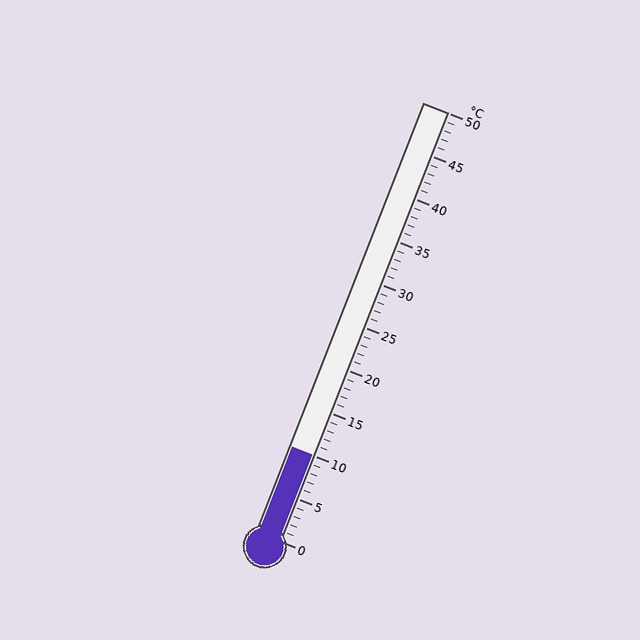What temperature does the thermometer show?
The thermometer shows approximately 10°C.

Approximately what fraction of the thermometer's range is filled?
The thermometer is filled to approximately 20% of its range.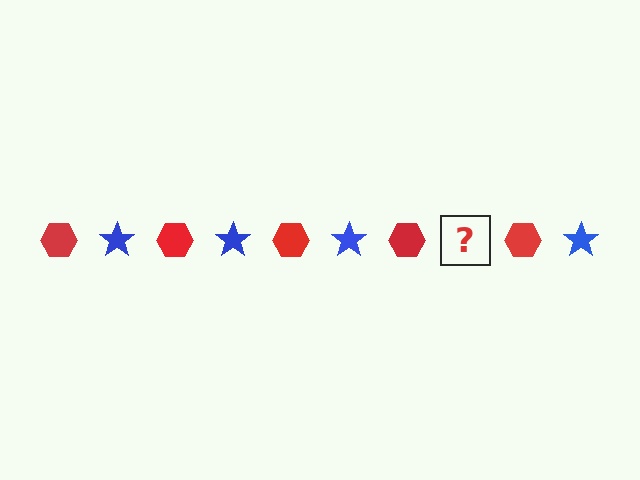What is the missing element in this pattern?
The missing element is a blue star.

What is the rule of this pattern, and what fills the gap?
The rule is that the pattern alternates between red hexagon and blue star. The gap should be filled with a blue star.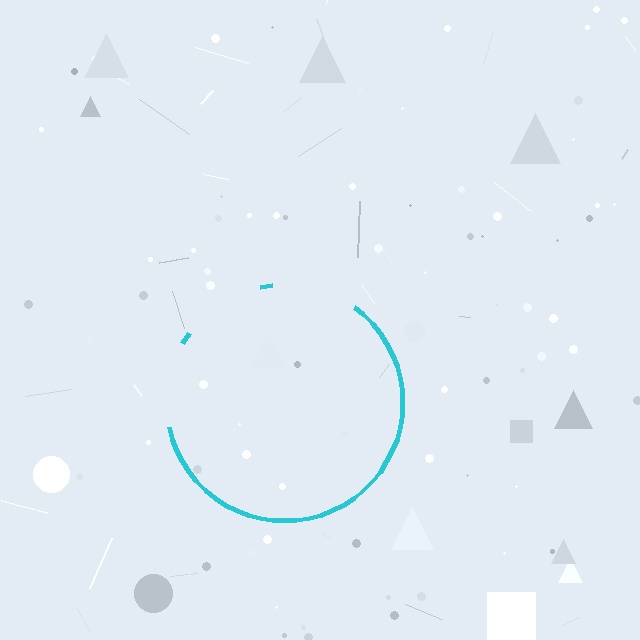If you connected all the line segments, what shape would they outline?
They would outline a circle.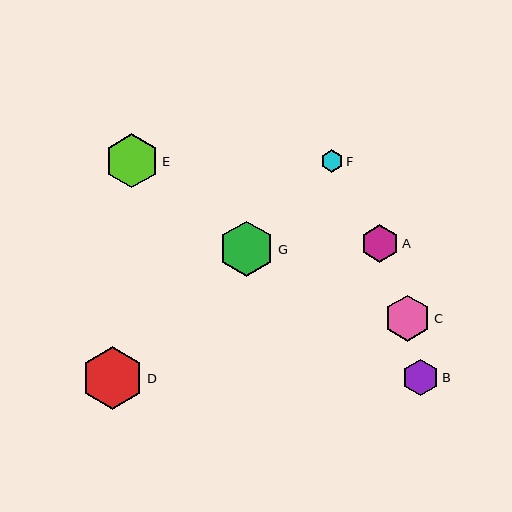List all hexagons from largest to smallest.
From largest to smallest: D, G, E, C, A, B, F.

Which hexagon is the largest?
Hexagon D is the largest with a size of approximately 62 pixels.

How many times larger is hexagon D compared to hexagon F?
Hexagon D is approximately 2.8 times the size of hexagon F.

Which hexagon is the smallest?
Hexagon F is the smallest with a size of approximately 22 pixels.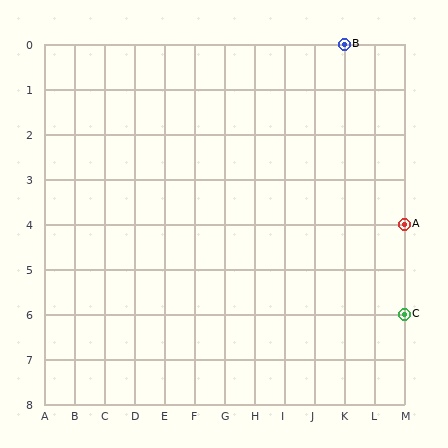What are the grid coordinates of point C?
Point C is at grid coordinates (M, 6).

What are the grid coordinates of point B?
Point B is at grid coordinates (K, 0).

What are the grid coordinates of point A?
Point A is at grid coordinates (M, 4).